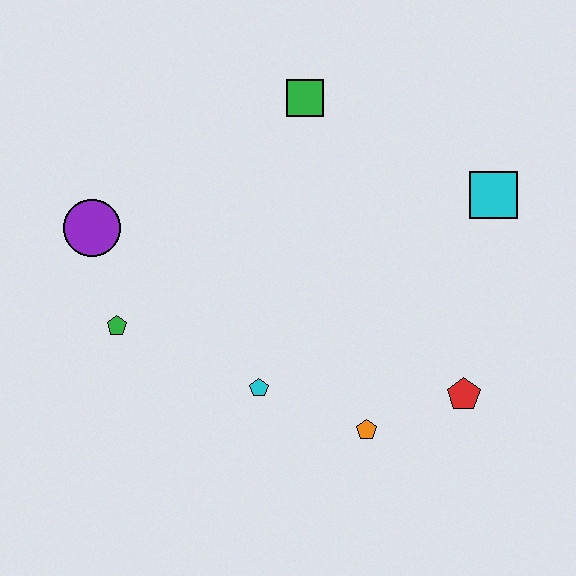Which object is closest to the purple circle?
The green pentagon is closest to the purple circle.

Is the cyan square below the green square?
Yes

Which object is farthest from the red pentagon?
The purple circle is farthest from the red pentagon.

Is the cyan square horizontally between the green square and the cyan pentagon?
No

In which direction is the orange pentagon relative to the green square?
The orange pentagon is below the green square.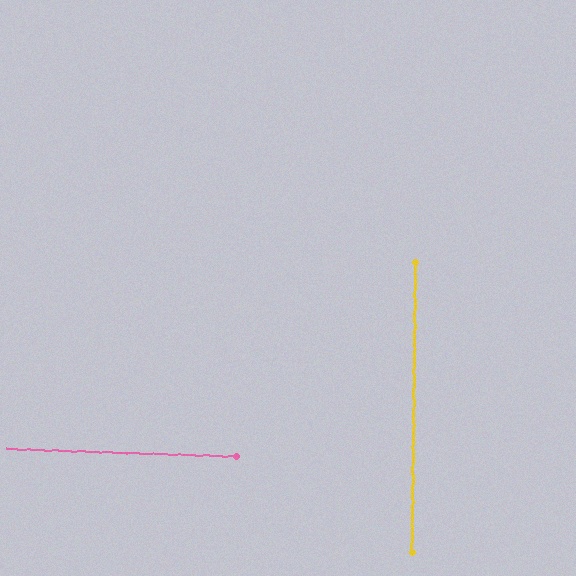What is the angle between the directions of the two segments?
Approximately 89 degrees.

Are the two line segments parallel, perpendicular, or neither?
Perpendicular — they meet at approximately 89°.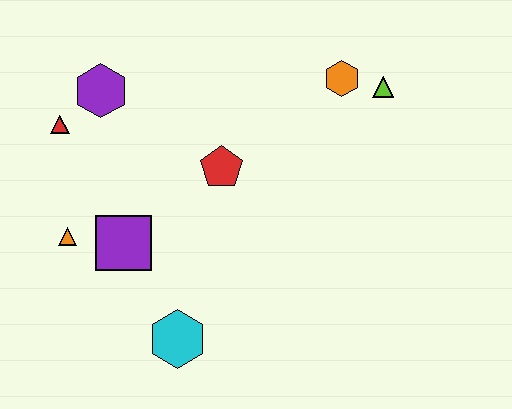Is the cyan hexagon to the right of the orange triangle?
Yes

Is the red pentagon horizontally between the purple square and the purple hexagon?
No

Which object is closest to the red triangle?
The purple hexagon is closest to the red triangle.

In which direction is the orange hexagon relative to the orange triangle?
The orange hexagon is to the right of the orange triangle.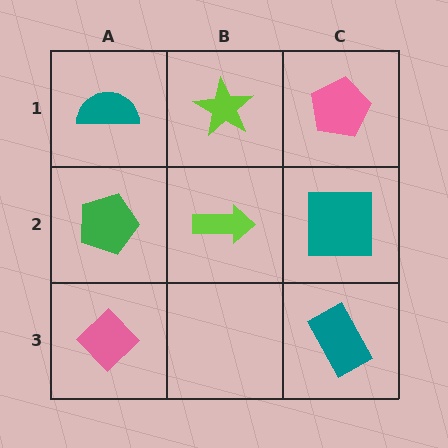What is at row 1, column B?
A lime star.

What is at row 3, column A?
A pink diamond.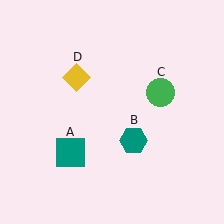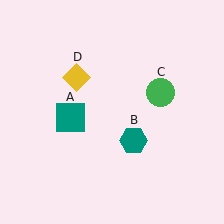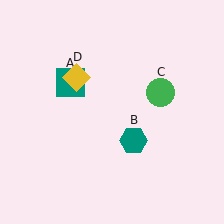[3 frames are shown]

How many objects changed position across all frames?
1 object changed position: teal square (object A).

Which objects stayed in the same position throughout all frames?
Teal hexagon (object B) and green circle (object C) and yellow diamond (object D) remained stationary.